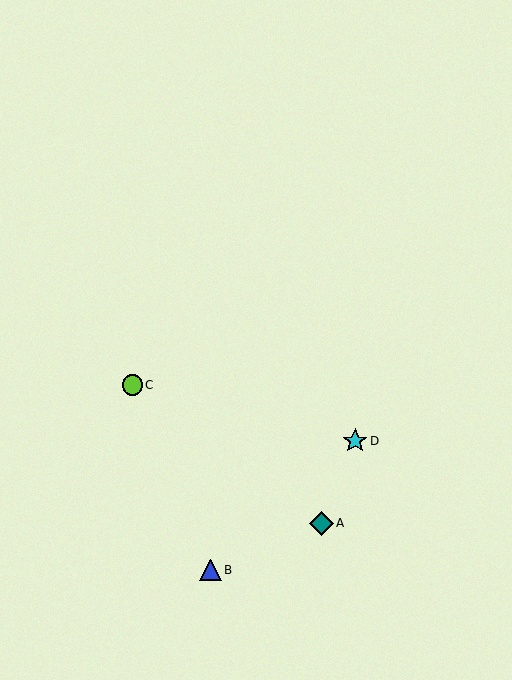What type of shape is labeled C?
Shape C is a lime circle.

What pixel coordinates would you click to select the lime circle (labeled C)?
Click at (132, 385) to select the lime circle C.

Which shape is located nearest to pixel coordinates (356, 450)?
The cyan star (labeled D) at (355, 441) is nearest to that location.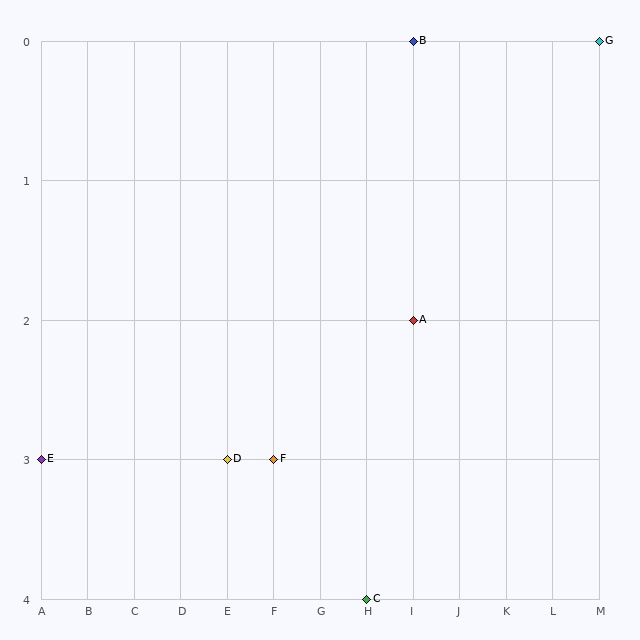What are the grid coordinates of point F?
Point F is at grid coordinates (F, 3).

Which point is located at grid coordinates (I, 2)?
Point A is at (I, 2).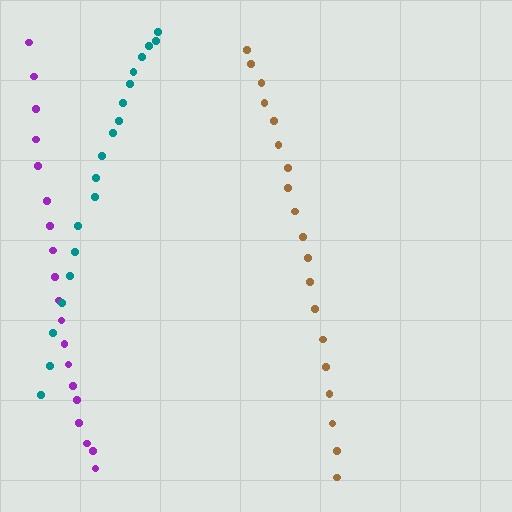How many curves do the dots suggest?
There are 3 distinct paths.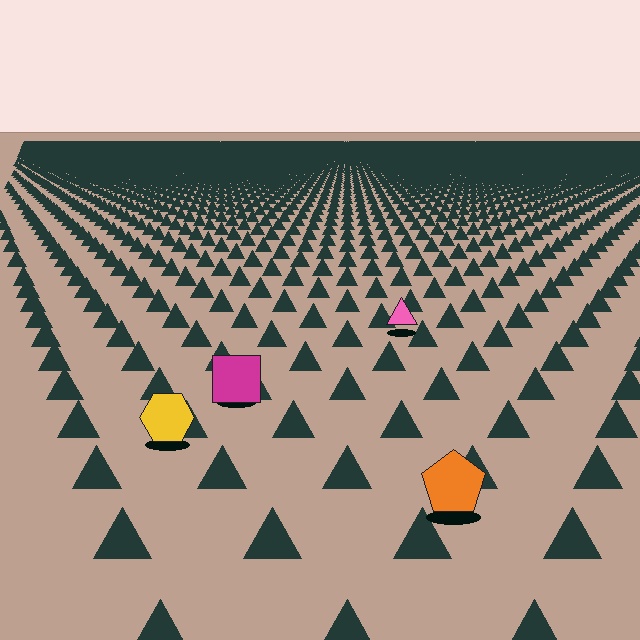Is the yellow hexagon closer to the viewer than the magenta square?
Yes. The yellow hexagon is closer — you can tell from the texture gradient: the ground texture is coarser near it.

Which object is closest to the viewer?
The orange pentagon is closest. The texture marks near it are larger and more spread out.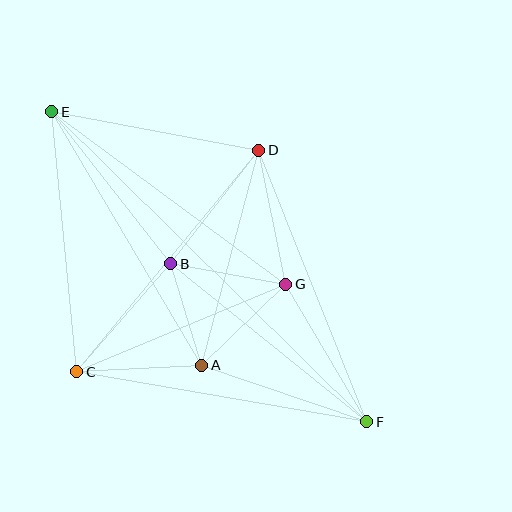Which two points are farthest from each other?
Points E and F are farthest from each other.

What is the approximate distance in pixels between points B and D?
The distance between B and D is approximately 144 pixels.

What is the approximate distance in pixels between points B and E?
The distance between B and E is approximately 193 pixels.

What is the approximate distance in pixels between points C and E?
The distance between C and E is approximately 261 pixels.